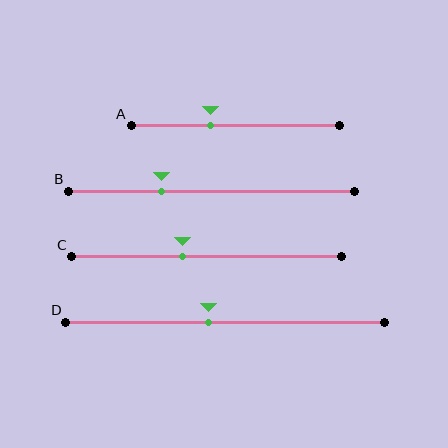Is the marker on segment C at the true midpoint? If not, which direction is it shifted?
No, the marker on segment C is shifted to the left by about 9% of the segment length.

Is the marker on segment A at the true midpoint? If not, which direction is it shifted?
No, the marker on segment A is shifted to the left by about 12% of the segment length.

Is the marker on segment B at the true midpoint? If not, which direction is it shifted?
No, the marker on segment B is shifted to the left by about 18% of the segment length.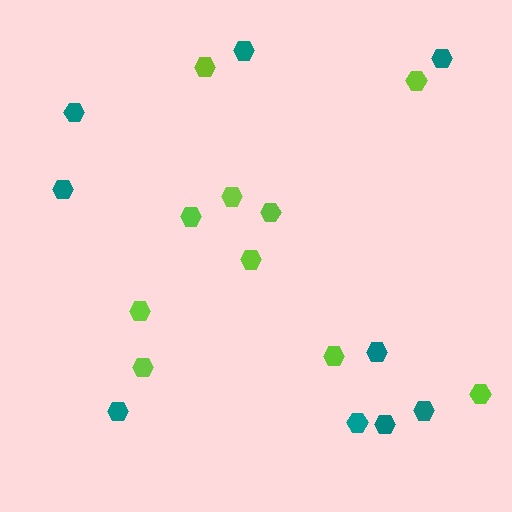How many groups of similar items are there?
There are 2 groups: one group of teal hexagons (9) and one group of lime hexagons (10).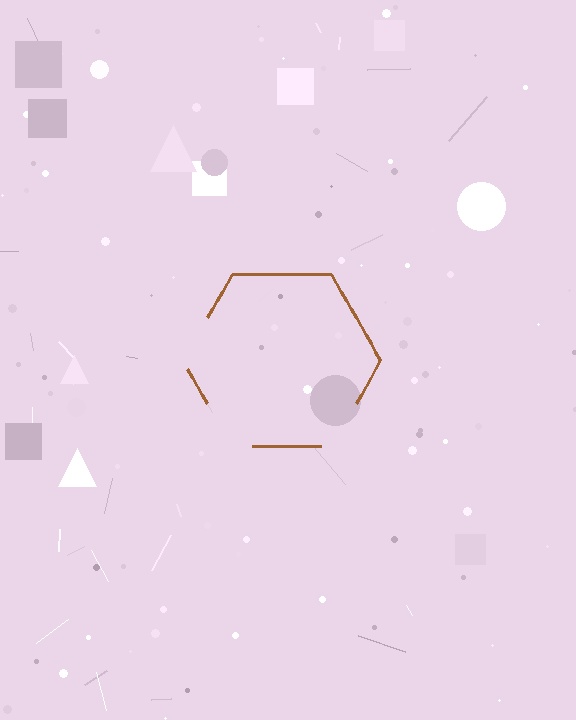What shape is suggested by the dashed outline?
The dashed outline suggests a hexagon.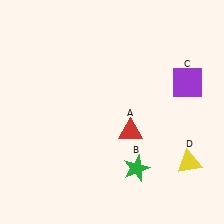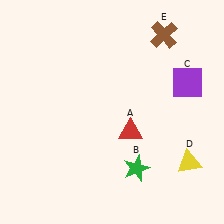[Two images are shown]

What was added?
A brown cross (E) was added in Image 2.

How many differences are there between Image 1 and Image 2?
There is 1 difference between the two images.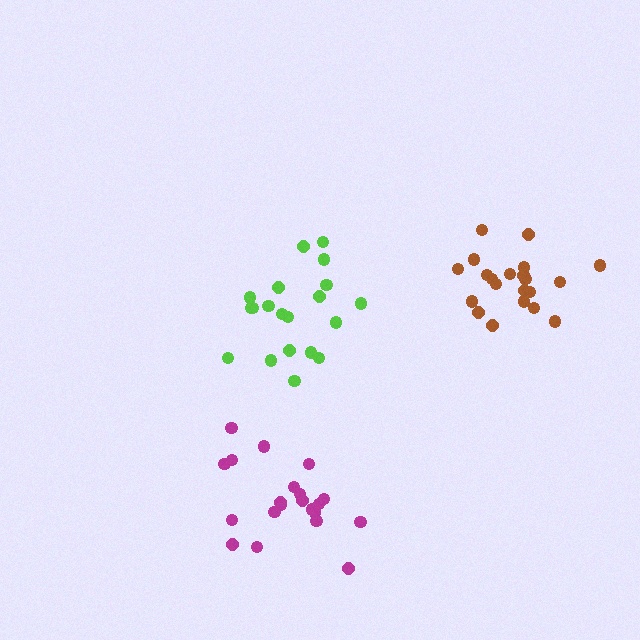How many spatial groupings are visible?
There are 3 spatial groupings.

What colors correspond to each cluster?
The clusters are colored: magenta, lime, brown.